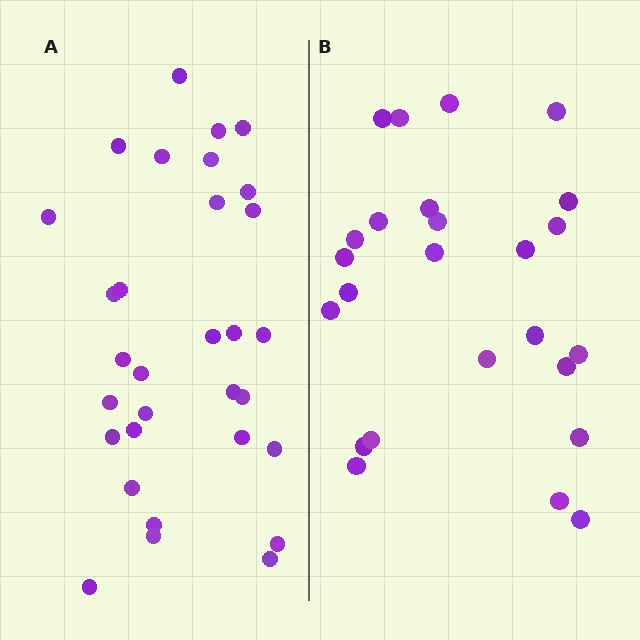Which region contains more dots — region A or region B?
Region A (the left region) has more dots.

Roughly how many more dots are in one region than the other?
Region A has about 6 more dots than region B.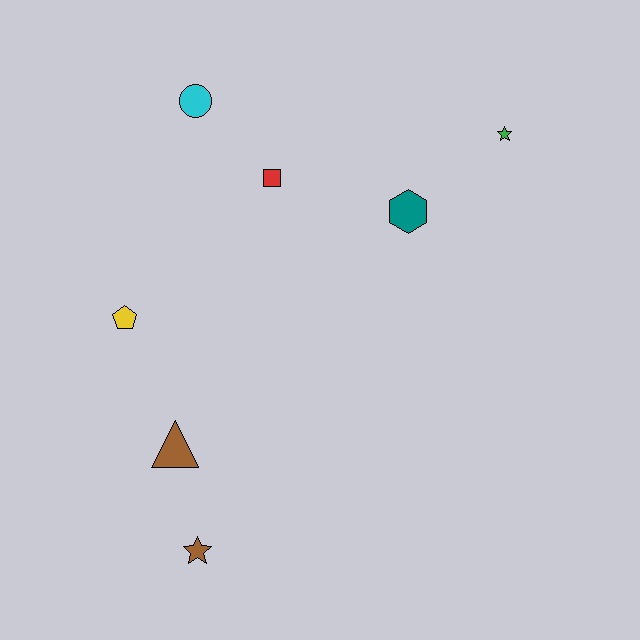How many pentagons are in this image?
There is 1 pentagon.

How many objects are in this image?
There are 7 objects.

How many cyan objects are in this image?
There is 1 cyan object.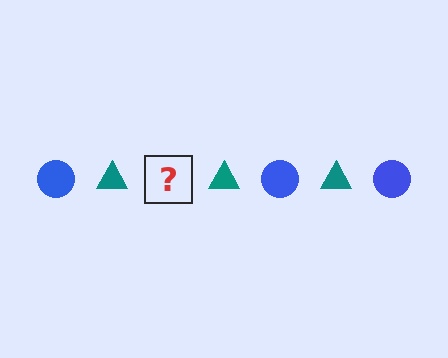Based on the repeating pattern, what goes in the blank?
The blank should be a blue circle.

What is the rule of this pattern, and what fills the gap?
The rule is that the pattern alternates between blue circle and teal triangle. The gap should be filled with a blue circle.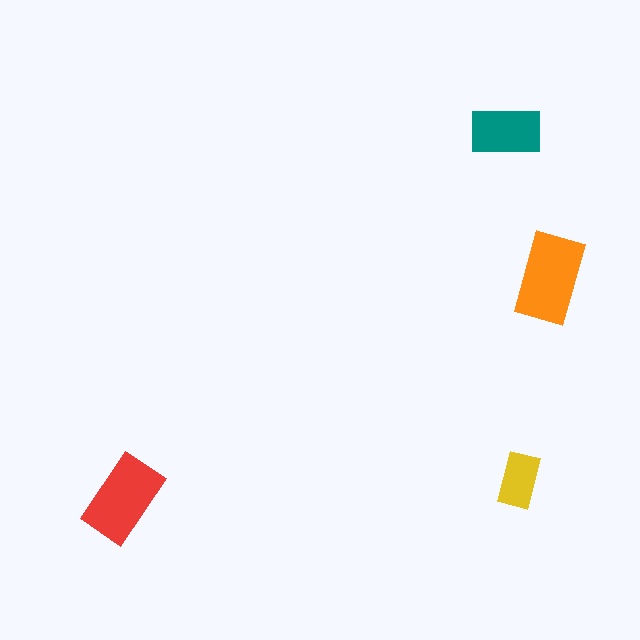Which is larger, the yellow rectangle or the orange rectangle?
The orange one.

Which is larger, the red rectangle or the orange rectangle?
The orange one.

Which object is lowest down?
The red rectangle is bottommost.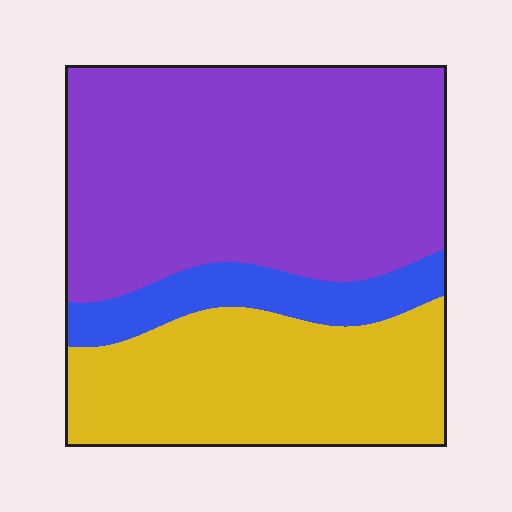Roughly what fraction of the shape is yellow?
Yellow covers around 35% of the shape.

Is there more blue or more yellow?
Yellow.